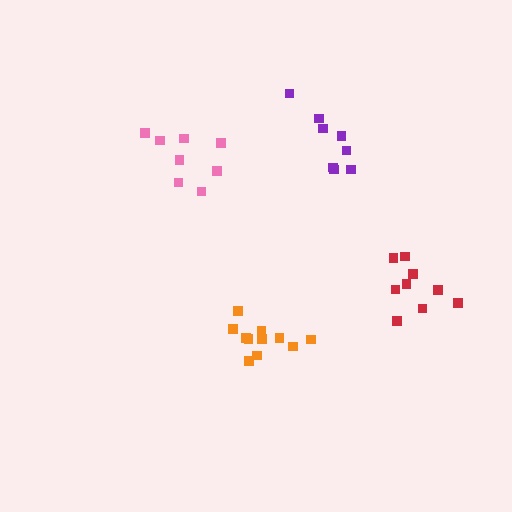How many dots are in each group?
Group 1: 8 dots, Group 2: 11 dots, Group 3: 9 dots, Group 4: 8 dots (36 total).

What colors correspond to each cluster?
The clusters are colored: pink, orange, red, purple.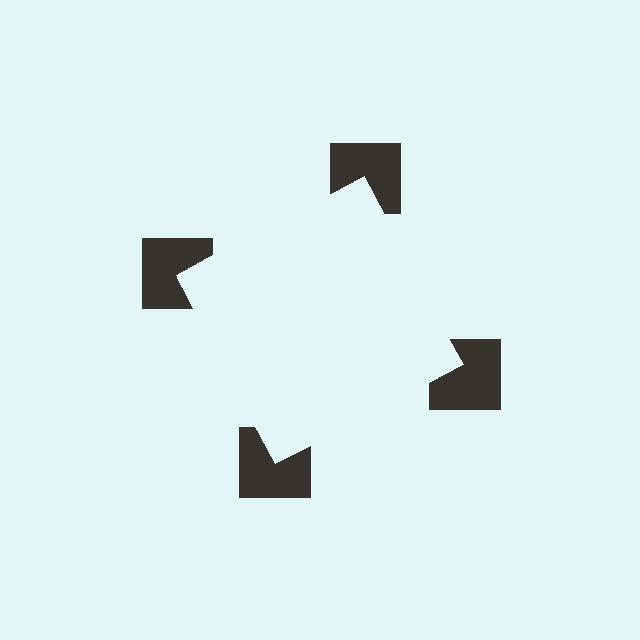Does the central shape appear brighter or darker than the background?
It typically appears slightly brighter than the background, even though no actual brightness change is drawn.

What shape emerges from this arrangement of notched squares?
An illusory square — its edges are inferred from the aligned wedge cuts in the notched squares, not physically drawn.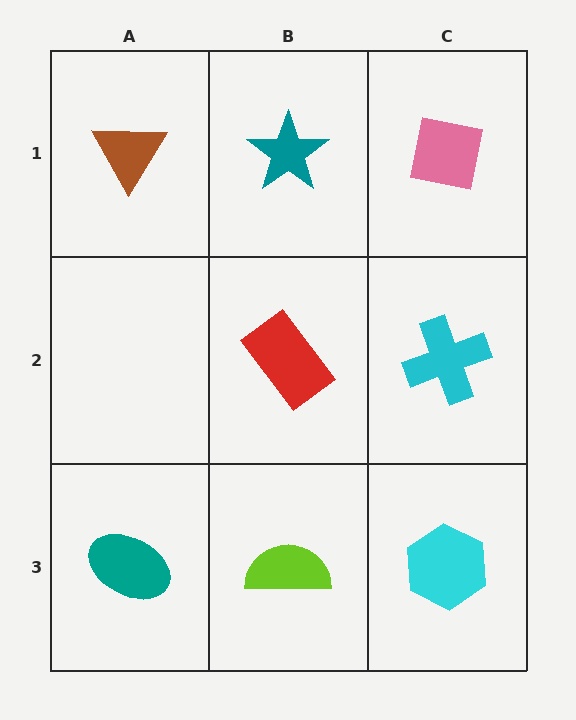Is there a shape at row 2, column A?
No, that cell is empty.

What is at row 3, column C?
A cyan hexagon.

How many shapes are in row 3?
3 shapes.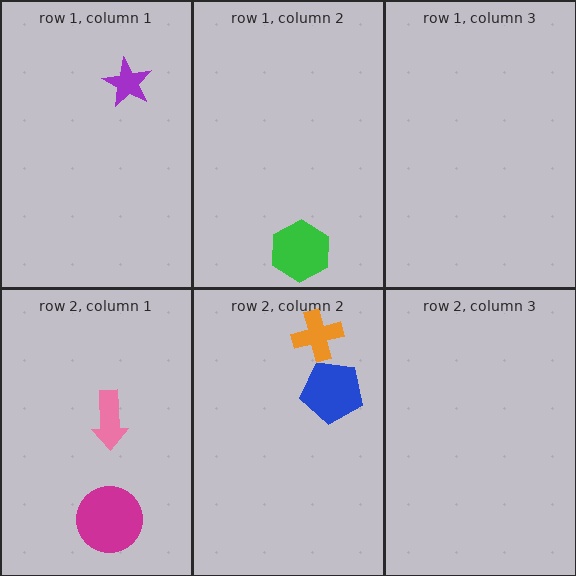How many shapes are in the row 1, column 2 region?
1.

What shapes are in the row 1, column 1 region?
The purple star.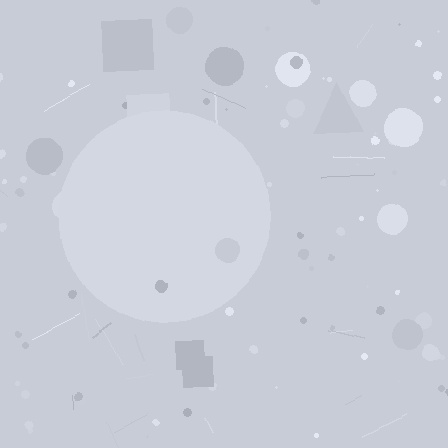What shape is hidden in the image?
A circle is hidden in the image.